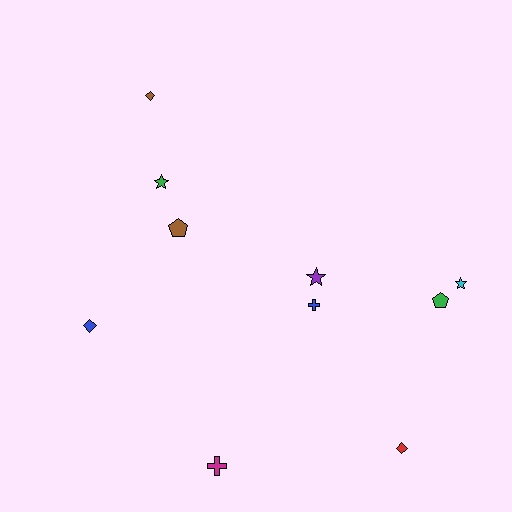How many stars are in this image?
There are 3 stars.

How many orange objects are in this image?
There are no orange objects.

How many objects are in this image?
There are 10 objects.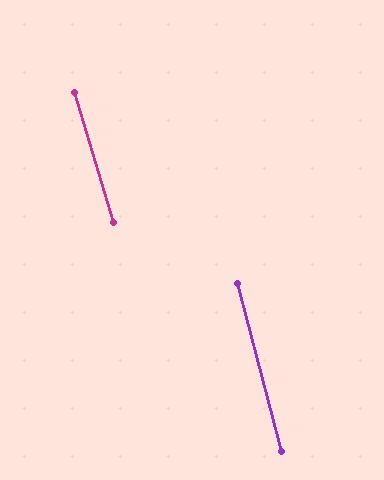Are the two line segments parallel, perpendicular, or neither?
Parallel — their directions differ by only 1.9°.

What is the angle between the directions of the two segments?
Approximately 2 degrees.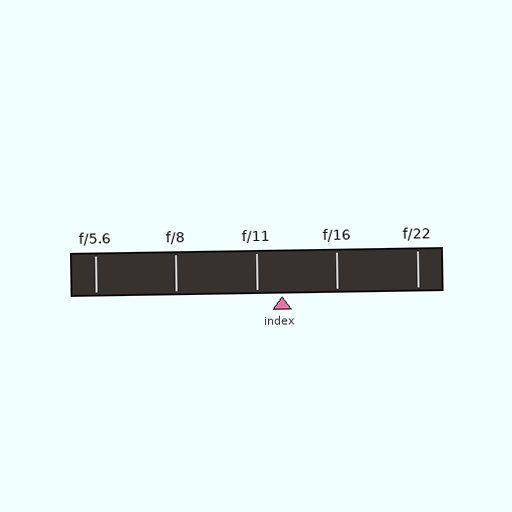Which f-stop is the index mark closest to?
The index mark is closest to f/11.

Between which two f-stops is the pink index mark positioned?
The index mark is between f/11 and f/16.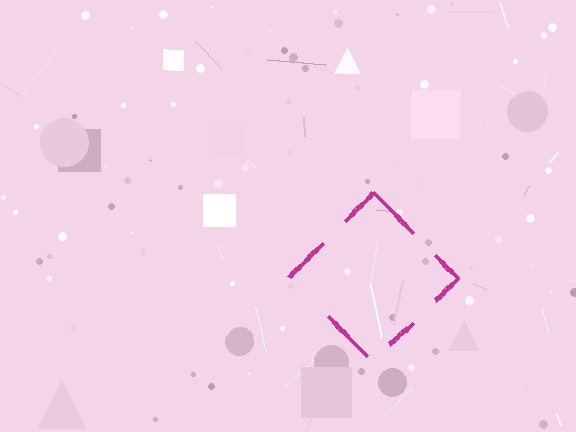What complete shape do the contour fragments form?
The contour fragments form a diamond.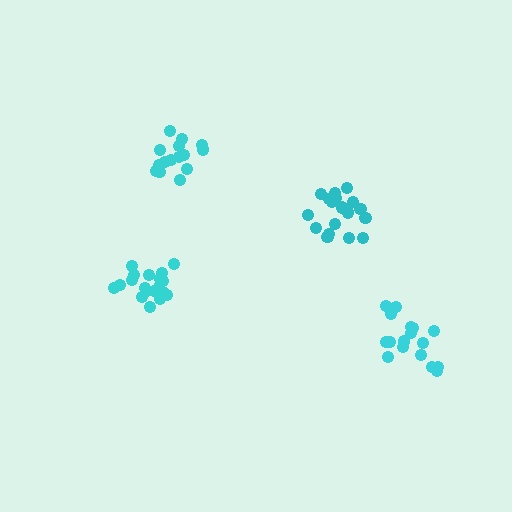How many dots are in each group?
Group 1: 17 dots, Group 2: 19 dots, Group 3: 15 dots, Group 4: 19 dots (70 total).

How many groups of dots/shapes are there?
There are 4 groups.